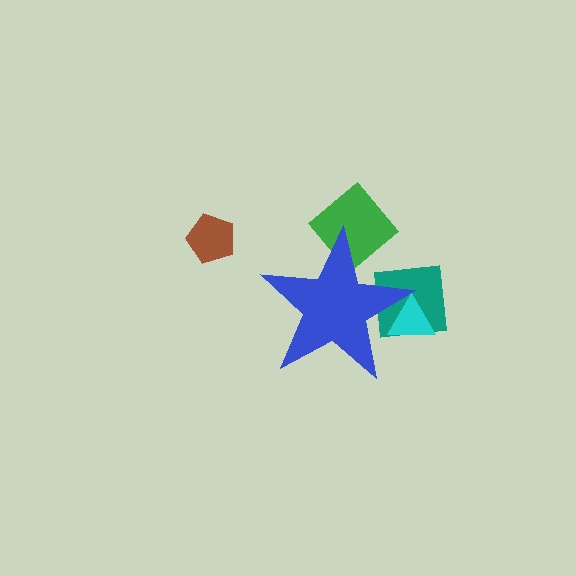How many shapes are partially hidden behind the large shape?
3 shapes are partially hidden.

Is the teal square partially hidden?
Yes, the teal square is partially hidden behind the blue star.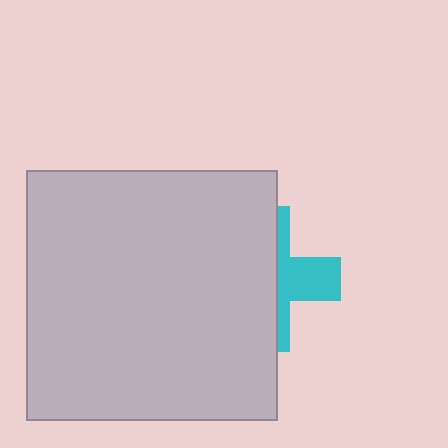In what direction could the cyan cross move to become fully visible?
The cyan cross could move right. That would shift it out from behind the light gray square entirely.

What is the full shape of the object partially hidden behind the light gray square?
The partially hidden object is a cyan cross.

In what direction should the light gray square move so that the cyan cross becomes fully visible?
The light gray square should move left. That is the shortest direction to clear the overlap and leave the cyan cross fully visible.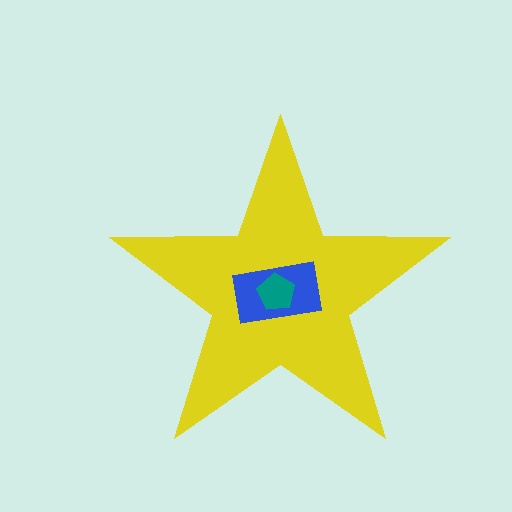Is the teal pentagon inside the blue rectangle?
Yes.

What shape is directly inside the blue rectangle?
The teal pentagon.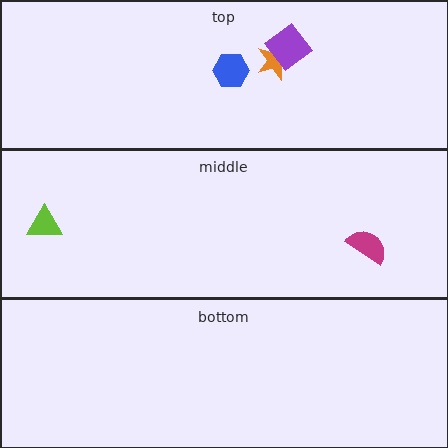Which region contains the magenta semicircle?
The middle region.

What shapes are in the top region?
The blue hexagon, the orange star, the purple diamond.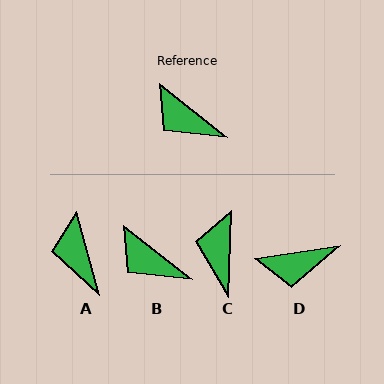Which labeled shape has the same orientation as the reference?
B.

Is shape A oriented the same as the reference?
No, it is off by about 36 degrees.